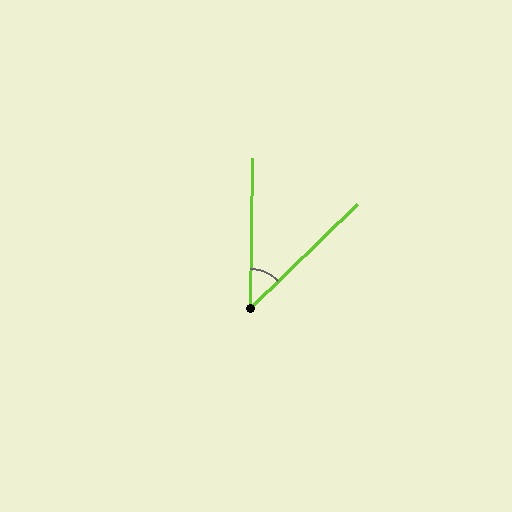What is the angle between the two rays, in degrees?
Approximately 45 degrees.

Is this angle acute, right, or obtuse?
It is acute.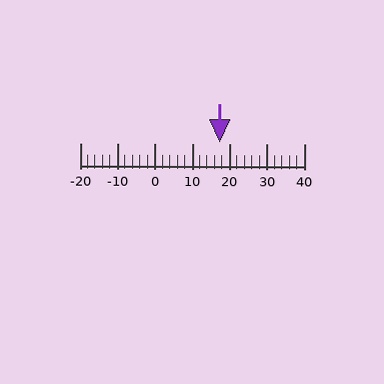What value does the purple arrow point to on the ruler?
The purple arrow points to approximately 17.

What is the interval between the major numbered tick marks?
The major tick marks are spaced 10 units apart.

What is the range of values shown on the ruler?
The ruler shows values from -20 to 40.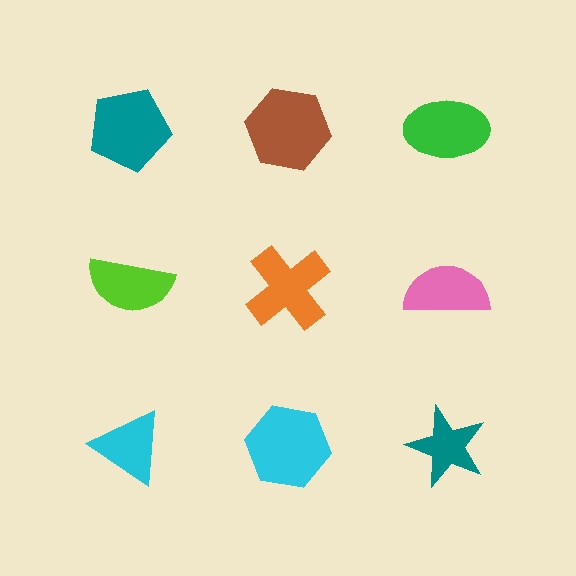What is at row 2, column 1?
A lime semicircle.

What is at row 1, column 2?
A brown hexagon.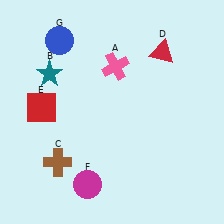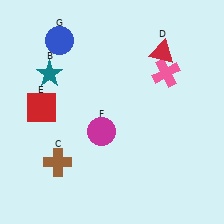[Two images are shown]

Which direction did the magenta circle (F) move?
The magenta circle (F) moved up.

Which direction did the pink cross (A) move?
The pink cross (A) moved right.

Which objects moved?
The objects that moved are: the pink cross (A), the magenta circle (F).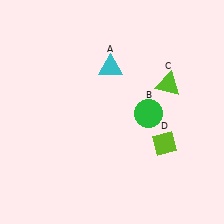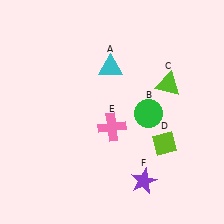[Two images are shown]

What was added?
A pink cross (E), a purple star (F) were added in Image 2.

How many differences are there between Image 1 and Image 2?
There are 2 differences between the two images.